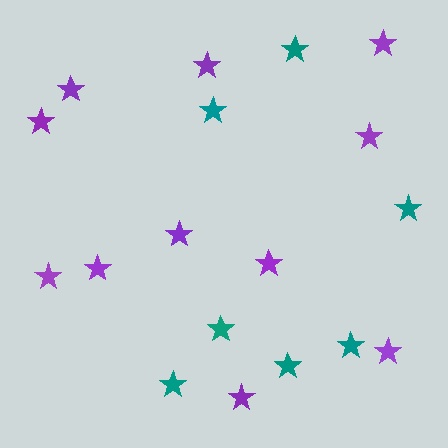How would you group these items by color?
There are 2 groups: one group of teal stars (7) and one group of purple stars (11).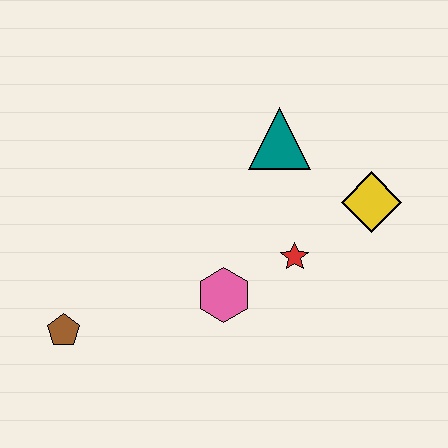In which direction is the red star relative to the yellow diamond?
The red star is to the left of the yellow diamond.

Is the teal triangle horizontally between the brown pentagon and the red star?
Yes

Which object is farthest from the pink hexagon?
The yellow diamond is farthest from the pink hexagon.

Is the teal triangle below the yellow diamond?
No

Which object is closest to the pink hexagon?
The red star is closest to the pink hexagon.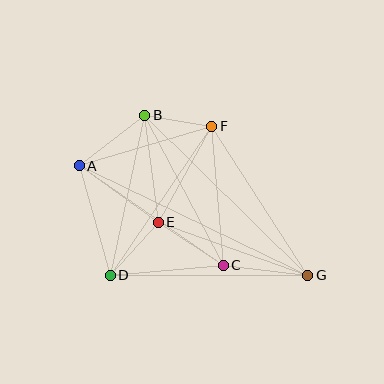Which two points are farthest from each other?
Points A and G are farthest from each other.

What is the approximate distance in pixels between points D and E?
The distance between D and E is approximately 72 pixels.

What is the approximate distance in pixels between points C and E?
The distance between C and E is approximately 78 pixels.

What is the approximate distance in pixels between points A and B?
The distance between A and B is approximately 82 pixels.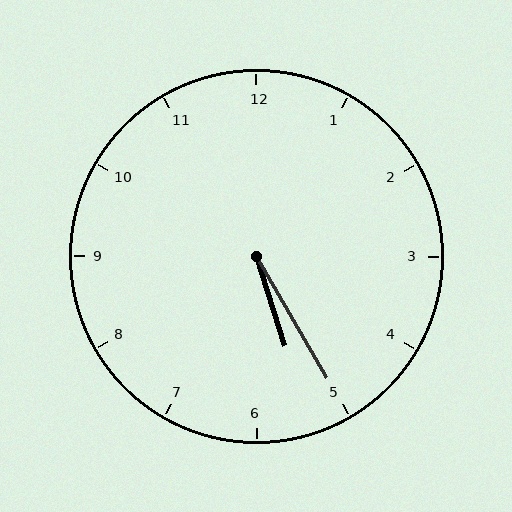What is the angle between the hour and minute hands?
Approximately 12 degrees.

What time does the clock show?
5:25.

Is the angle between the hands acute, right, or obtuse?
It is acute.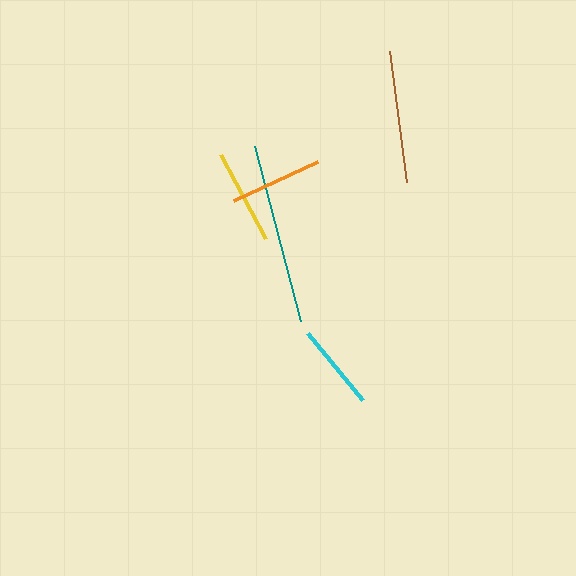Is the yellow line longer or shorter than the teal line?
The teal line is longer than the yellow line.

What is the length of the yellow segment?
The yellow segment is approximately 95 pixels long.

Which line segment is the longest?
The teal line is the longest at approximately 182 pixels.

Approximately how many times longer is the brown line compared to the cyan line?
The brown line is approximately 1.5 times the length of the cyan line.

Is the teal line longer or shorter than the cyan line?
The teal line is longer than the cyan line.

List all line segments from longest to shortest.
From longest to shortest: teal, brown, yellow, orange, cyan.